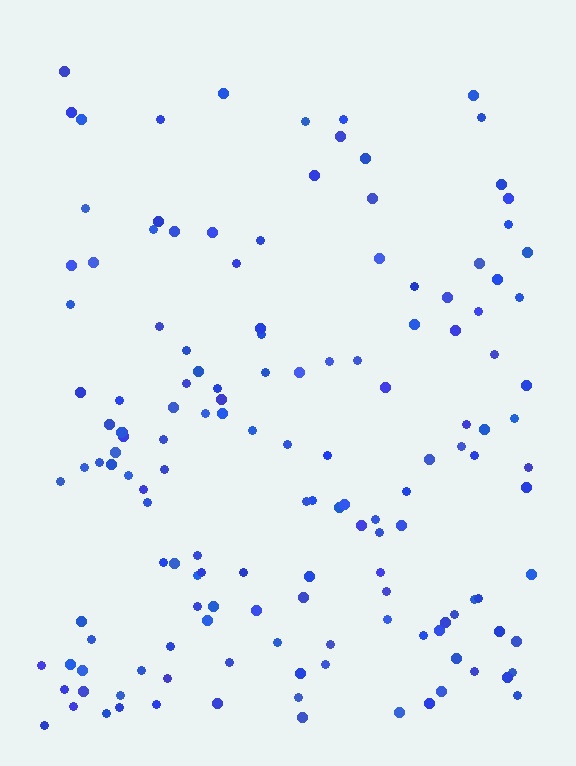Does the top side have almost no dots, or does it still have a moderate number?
Still a moderate number, just noticeably fewer than the bottom.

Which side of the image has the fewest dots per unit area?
The top.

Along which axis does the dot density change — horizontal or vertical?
Vertical.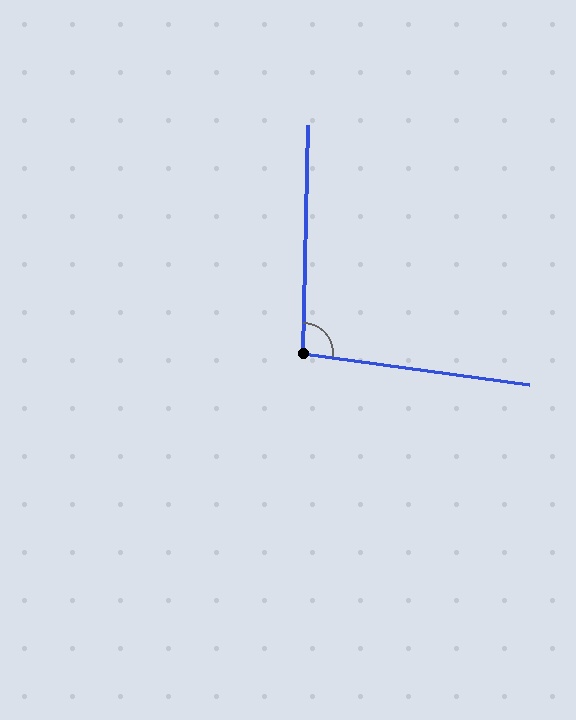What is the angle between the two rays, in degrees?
Approximately 96 degrees.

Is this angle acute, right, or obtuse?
It is obtuse.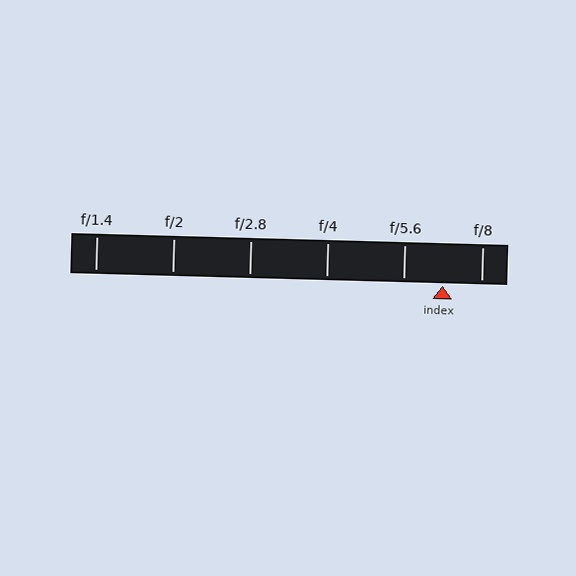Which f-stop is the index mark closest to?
The index mark is closest to f/5.6.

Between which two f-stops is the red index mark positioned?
The index mark is between f/5.6 and f/8.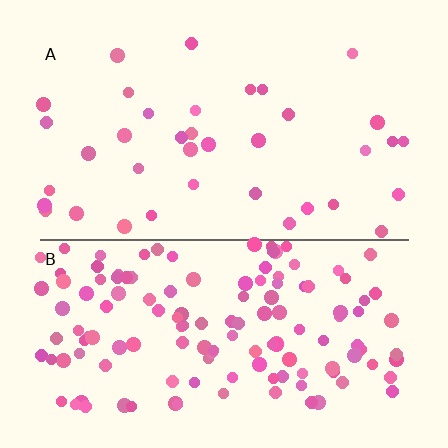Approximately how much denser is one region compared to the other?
Approximately 3.7× — region B over region A.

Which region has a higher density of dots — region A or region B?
B (the bottom).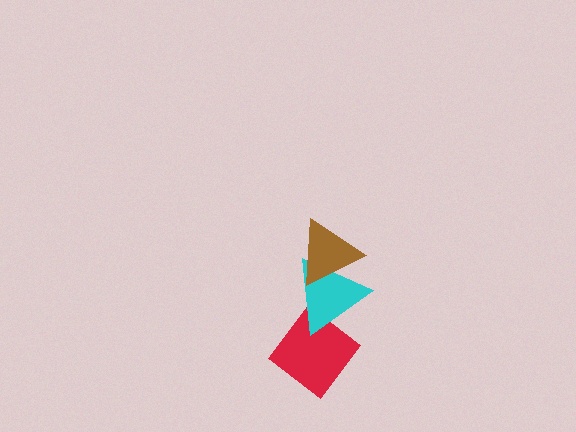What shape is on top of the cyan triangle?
The brown triangle is on top of the cyan triangle.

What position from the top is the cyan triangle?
The cyan triangle is 2nd from the top.